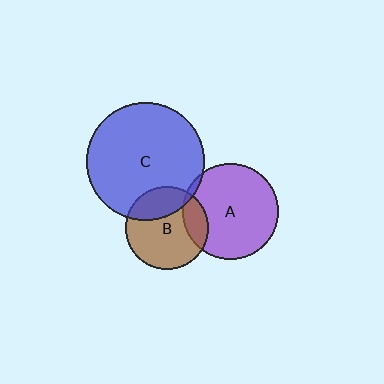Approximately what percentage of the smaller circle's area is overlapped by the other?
Approximately 30%.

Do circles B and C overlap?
Yes.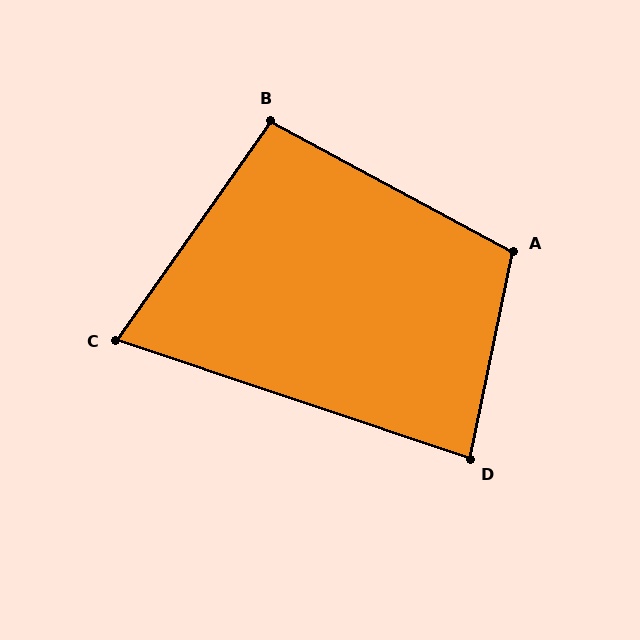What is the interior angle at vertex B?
Approximately 97 degrees (obtuse).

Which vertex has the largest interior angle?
A, at approximately 107 degrees.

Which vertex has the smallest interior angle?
C, at approximately 73 degrees.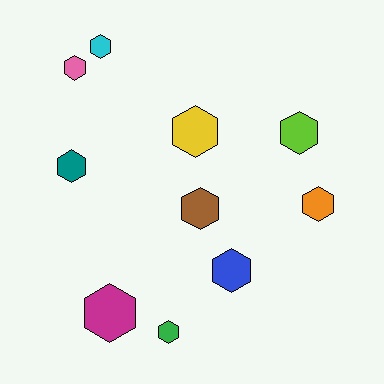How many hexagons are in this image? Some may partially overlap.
There are 10 hexagons.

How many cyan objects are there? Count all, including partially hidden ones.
There is 1 cyan object.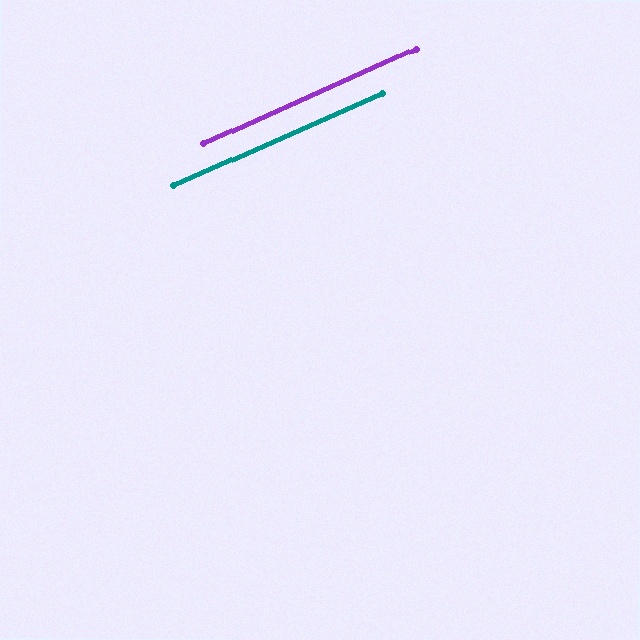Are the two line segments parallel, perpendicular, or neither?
Parallel — their directions differ by only 0.5°.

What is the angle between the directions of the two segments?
Approximately 0 degrees.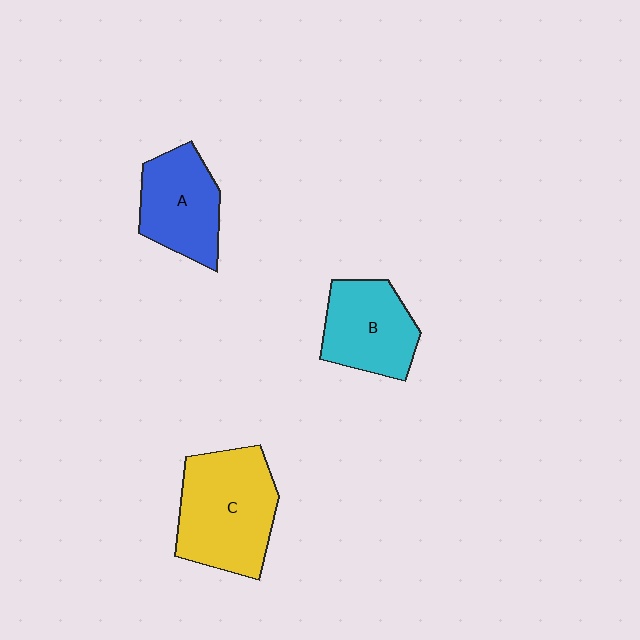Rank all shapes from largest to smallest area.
From largest to smallest: C (yellow), B (cyan), A (blue).